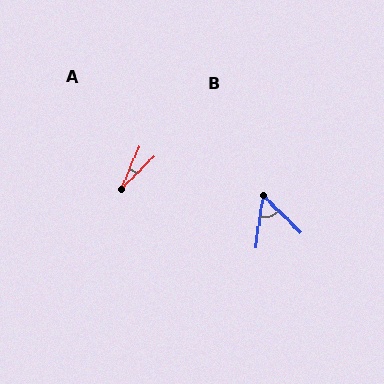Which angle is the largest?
B, at approximately 54 degrees.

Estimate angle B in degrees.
Approximately 54 degrees.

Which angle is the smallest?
A, at approximately 21 degrees.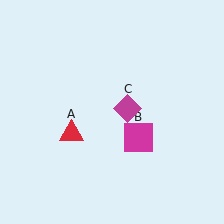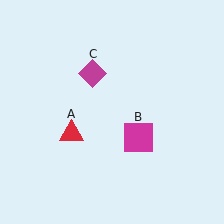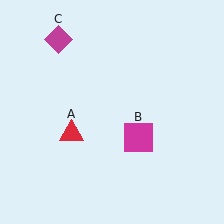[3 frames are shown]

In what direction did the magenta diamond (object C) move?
The magenta diamond (object C) moved up and to the left.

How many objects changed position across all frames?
1 object changed position: magenta diamond (object C).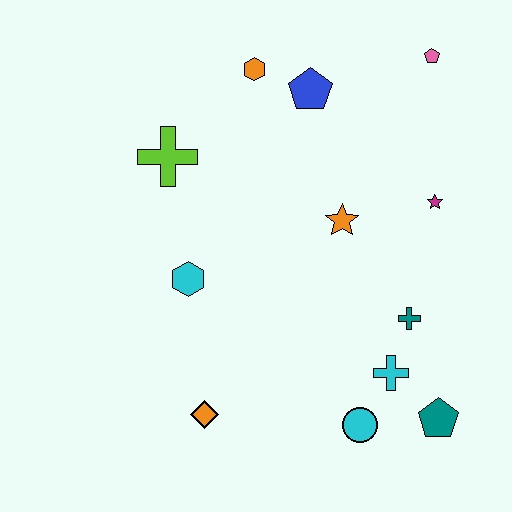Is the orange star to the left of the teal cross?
Yes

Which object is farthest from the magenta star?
The orange diamond is farthest from the magenta star.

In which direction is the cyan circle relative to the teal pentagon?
The cyan circle is to the left of the teal pentagon.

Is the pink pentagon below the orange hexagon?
No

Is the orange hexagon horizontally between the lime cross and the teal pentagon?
Yes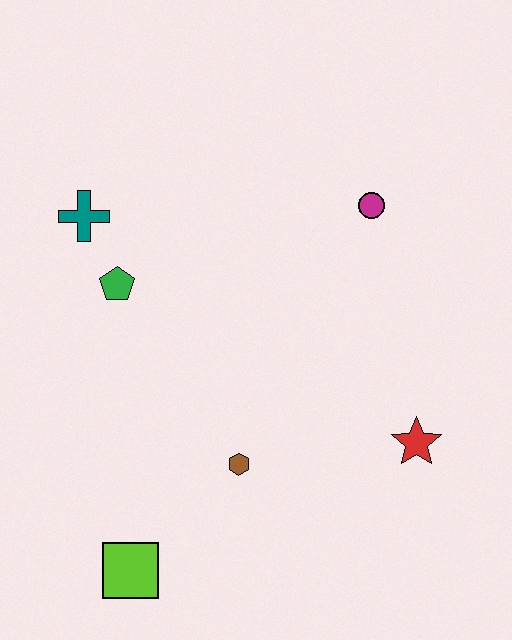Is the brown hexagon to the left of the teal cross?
No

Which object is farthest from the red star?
The teal cross is farthest from the red star.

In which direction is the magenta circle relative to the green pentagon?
The magenta circle is to the right of the green pentagon.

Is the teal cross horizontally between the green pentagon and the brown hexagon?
No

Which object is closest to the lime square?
The brown hexagon is closest to the lime square.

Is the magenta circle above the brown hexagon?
Yes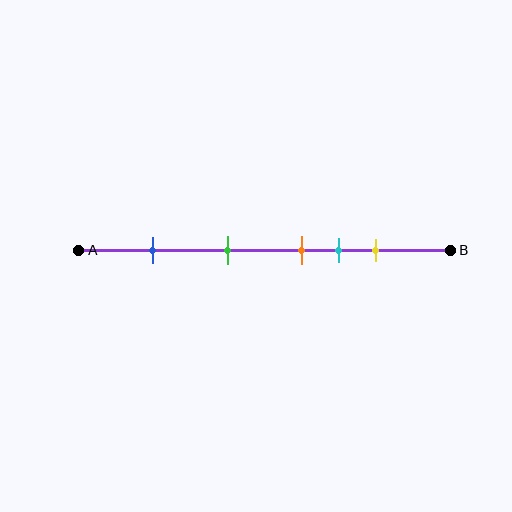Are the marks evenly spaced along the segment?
No, the marks are not evenly spaced.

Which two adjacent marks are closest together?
The orange and cyan marks are the closest adjacent pair.